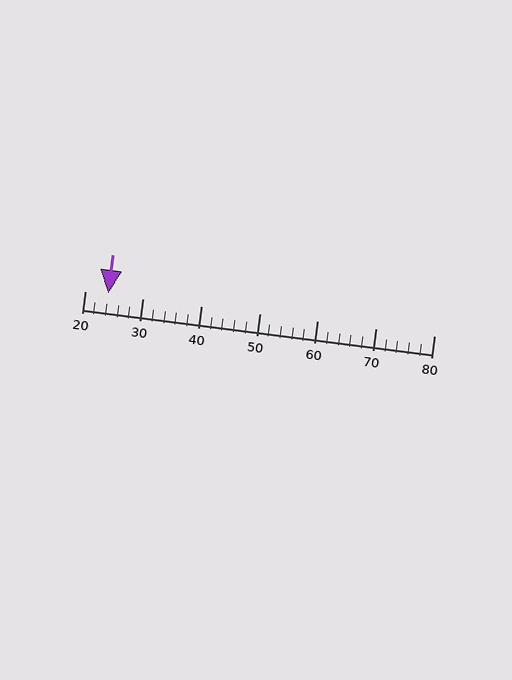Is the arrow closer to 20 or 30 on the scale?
The arrow is closer to 20.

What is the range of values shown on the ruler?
The ruler shows values from 20 to 80.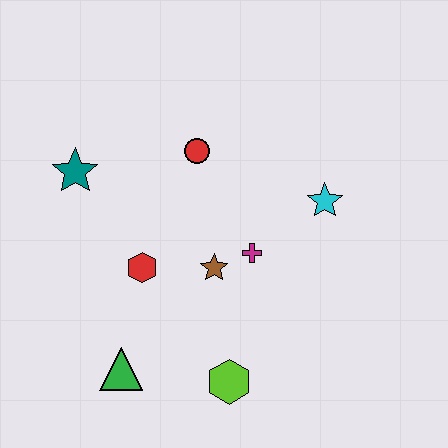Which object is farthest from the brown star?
The teal star is farthest from the brown star.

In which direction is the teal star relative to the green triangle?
The teal star is above the green triangle.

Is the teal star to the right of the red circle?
No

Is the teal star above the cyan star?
Yes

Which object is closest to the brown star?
The magenta cross is closest to the brown star.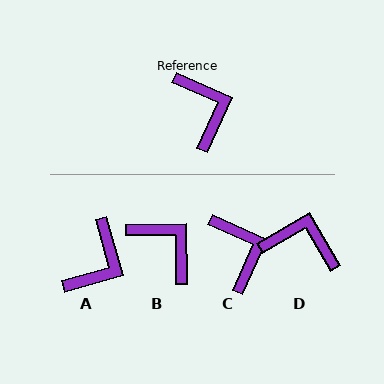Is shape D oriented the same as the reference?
No, it is off by about 55 degrees.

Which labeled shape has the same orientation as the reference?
C.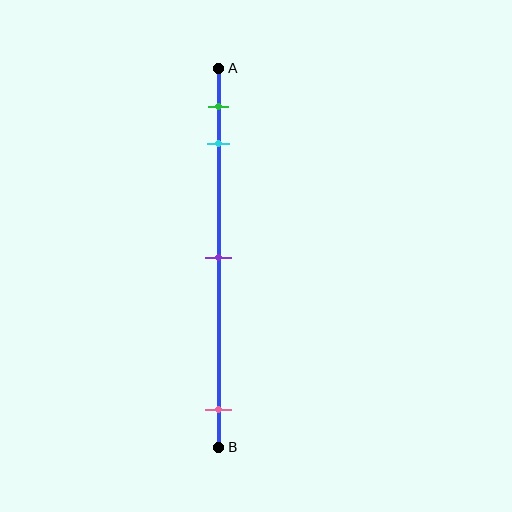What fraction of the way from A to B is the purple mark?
The purple mark is approximately 50% (0.5) of the way from A to B.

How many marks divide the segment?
There are 4 marks dividing the segment.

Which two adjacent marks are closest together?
The green and cyan marks are the closest adjacent pair.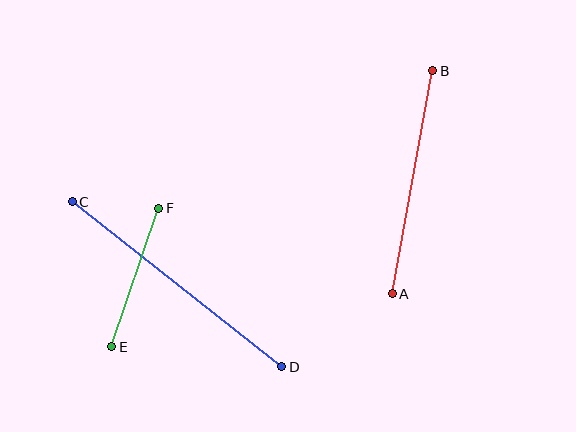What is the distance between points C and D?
The distance is approximately 267 pixels.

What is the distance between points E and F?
The distance is approximately 146 pixels.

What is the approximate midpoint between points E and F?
The midpoint is at approximately (135, 277) pixels.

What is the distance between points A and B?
The distance is approximately 227 pixels.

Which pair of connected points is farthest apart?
Points C and D are farthest apart.